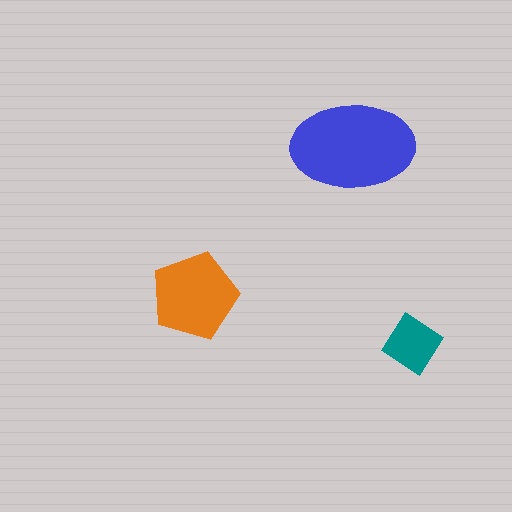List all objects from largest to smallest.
The blue ellipse, the orange pentagon, the teal diamond.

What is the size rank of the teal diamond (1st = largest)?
3rd.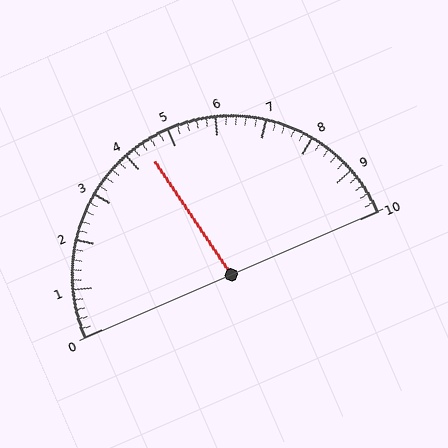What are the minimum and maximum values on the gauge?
The gauge ranges from 0 to 10.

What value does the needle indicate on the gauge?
The needle indicates approximately 4.4.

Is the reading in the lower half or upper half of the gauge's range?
The reading is in the lower half of the range (0 to 10).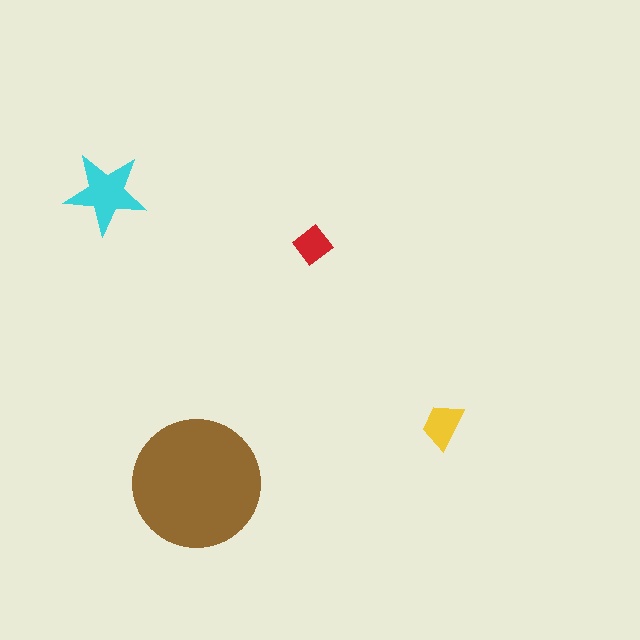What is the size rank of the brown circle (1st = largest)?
1st.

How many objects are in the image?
There are 4 objects in the image.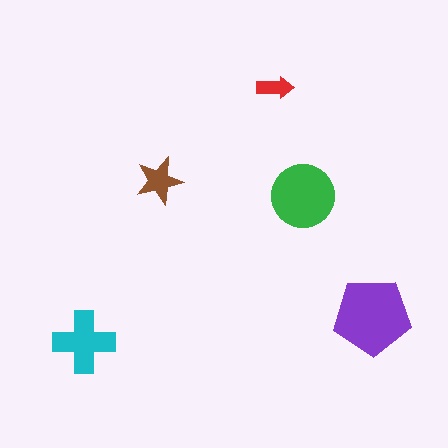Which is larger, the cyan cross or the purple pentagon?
The purple pentagon.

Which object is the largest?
The purple pentagon.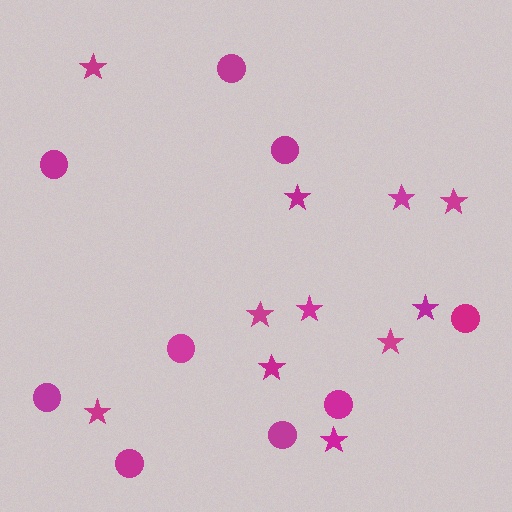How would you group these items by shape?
There are 2 groups: one group of circles (9) and one group of stars (11).